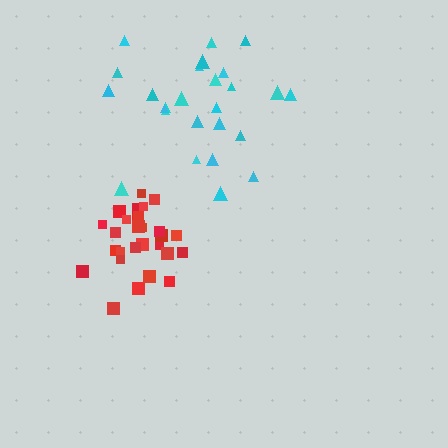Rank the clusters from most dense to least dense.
red, cyan.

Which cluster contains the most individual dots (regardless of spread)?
Red (28).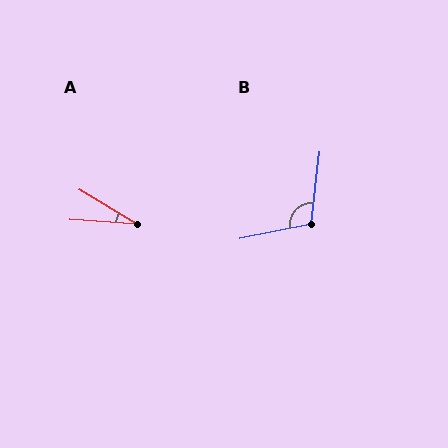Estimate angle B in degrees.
Approximately 109 degrees.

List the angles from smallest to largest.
A (27°), B (109°).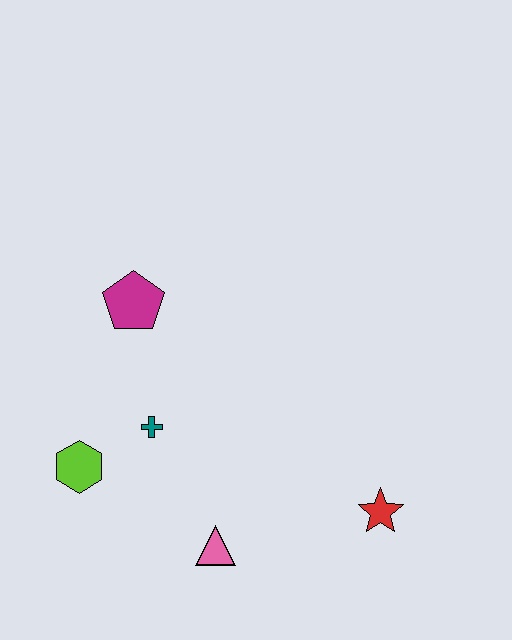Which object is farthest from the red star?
The magenta pentagon is farthest from the red star.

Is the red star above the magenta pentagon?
No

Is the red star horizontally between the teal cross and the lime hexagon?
No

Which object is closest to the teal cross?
The lime hexagon is closest to the teal cross.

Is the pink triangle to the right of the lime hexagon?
Yes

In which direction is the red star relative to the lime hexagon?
The red star is to the right of the lime hexagon.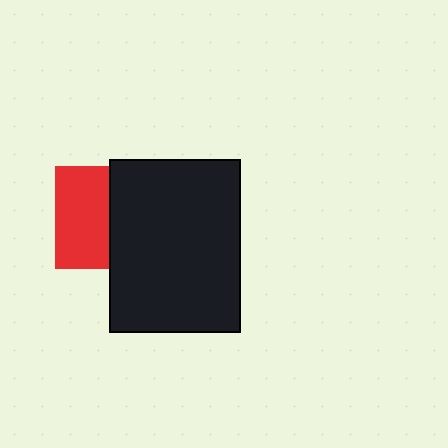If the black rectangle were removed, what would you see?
You would see the complete red square.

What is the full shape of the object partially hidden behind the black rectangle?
The partially hidden object is a red square.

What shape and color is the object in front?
The object in front is a black rectangle.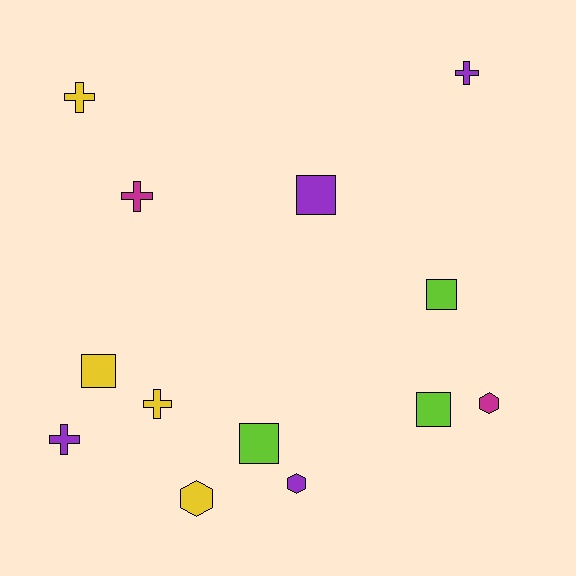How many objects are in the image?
There are 13 objects.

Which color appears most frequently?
Purple, with 4 objects.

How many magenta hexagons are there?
There is 1 magenta hexagon.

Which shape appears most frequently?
Square, with 5 objects.